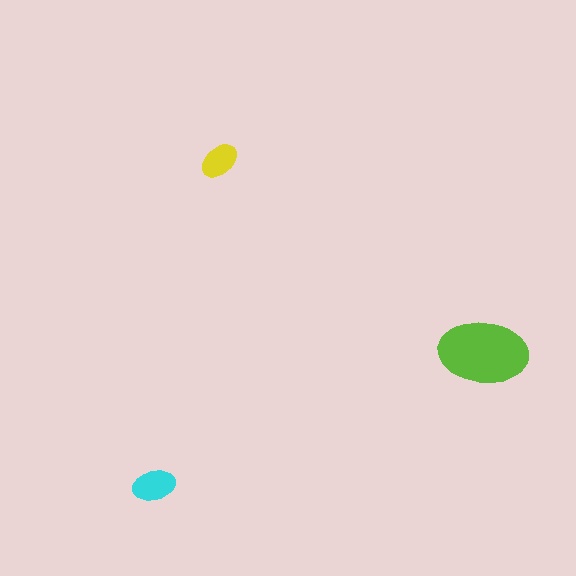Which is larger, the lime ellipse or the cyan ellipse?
The lime one.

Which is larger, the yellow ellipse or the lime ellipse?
The lime one.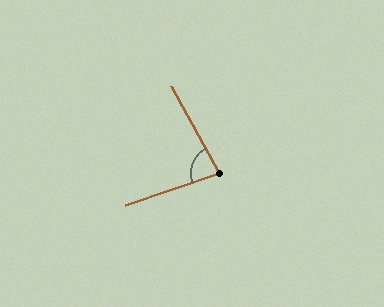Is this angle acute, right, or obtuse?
It is acute.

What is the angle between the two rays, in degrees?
Approximately 80 degrees.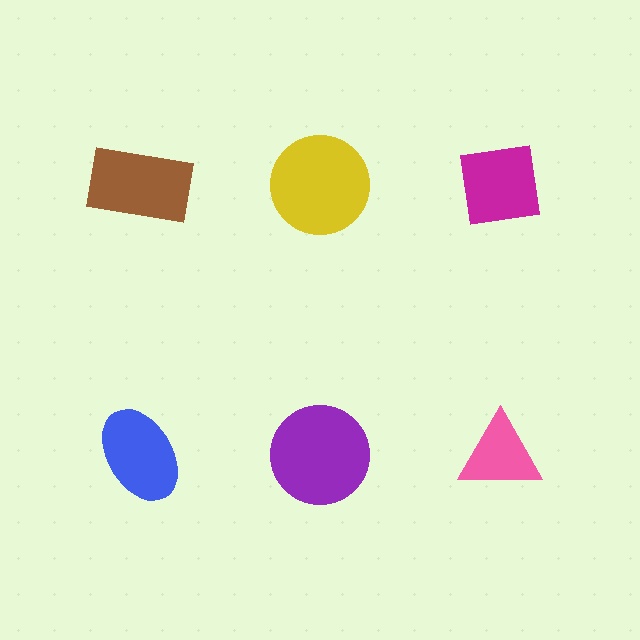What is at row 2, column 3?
A pink triangle.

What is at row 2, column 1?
A blue ellipse.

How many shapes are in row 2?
3 shapes.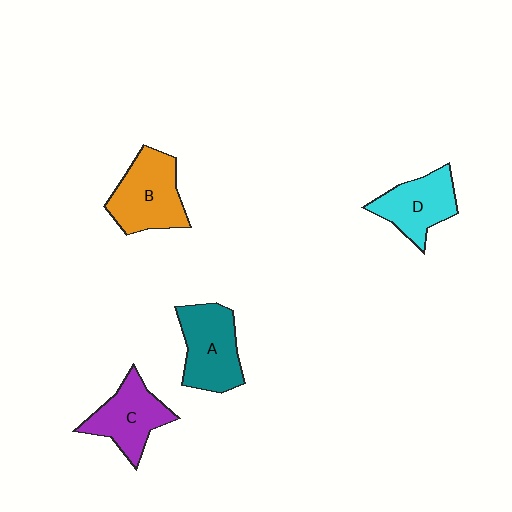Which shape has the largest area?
Shape B (orange).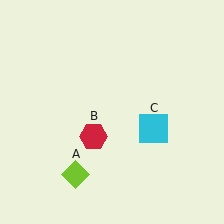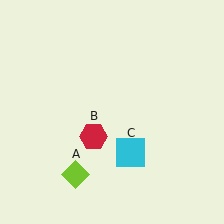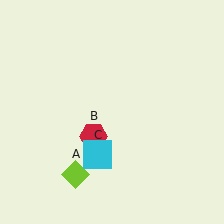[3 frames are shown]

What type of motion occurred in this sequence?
The cyan square (object C) rotated clockwise around the center of the scene.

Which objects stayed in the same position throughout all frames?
Lime diamond (object A) and red hexagon (object B) remained stationary.